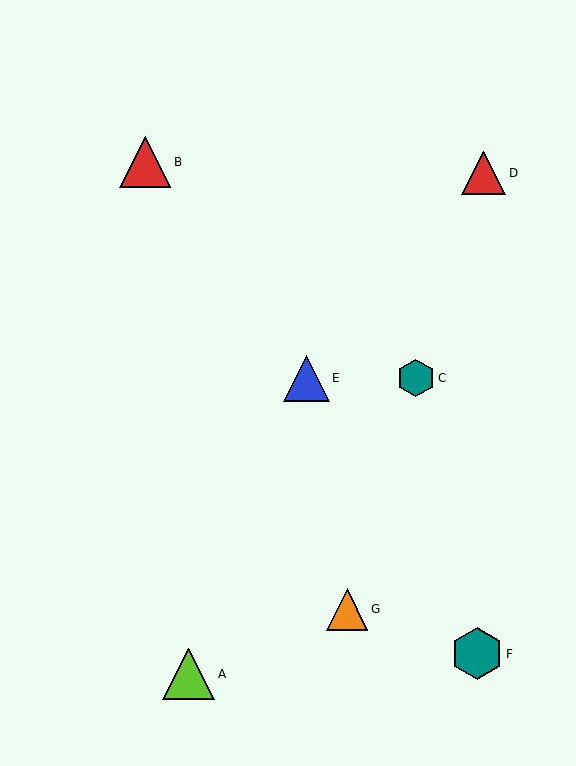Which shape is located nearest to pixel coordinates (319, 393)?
The blue triangle (labeled E) at (306, 378) is nearest to that location.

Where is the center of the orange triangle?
The center of the orange triangle is at (347, 609).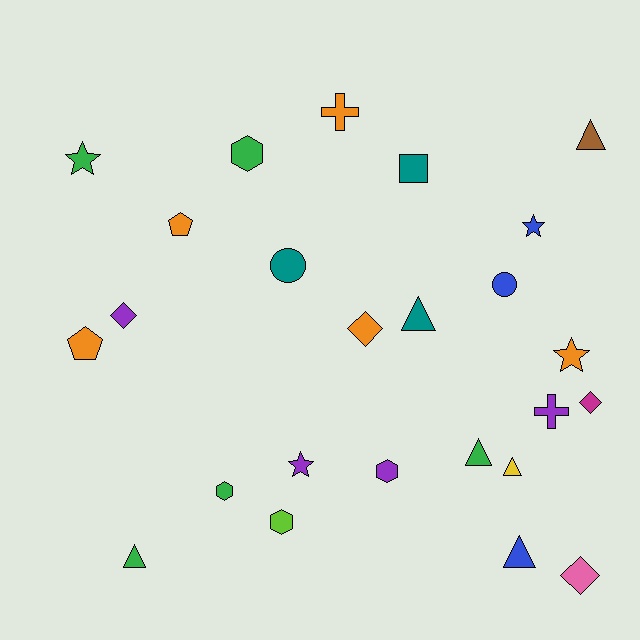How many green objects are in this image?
There are 5 green objects.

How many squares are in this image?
There is 1 square.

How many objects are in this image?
There are 25 objects.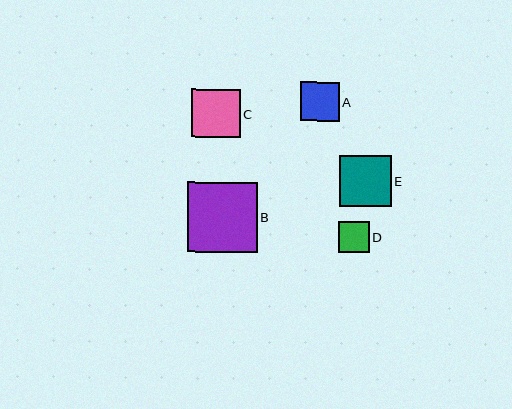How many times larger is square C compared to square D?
Square C is approximately 1.6 times the size of square D.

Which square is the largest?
Square B is the largest with a size of approximately 70 pixels.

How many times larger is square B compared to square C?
Square B is approximately 1.4 times the size of square C.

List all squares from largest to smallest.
From largest to smallest: B, E, C, A, D.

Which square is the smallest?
Square D is the smallest with a size of approximately 31 pixels.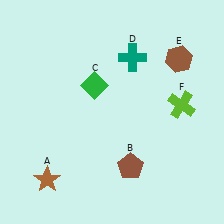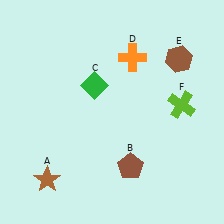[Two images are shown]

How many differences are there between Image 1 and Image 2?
There is 1 difference between the two images.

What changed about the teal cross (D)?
In Image 1, D is teal. In Image 2, it changed to orange.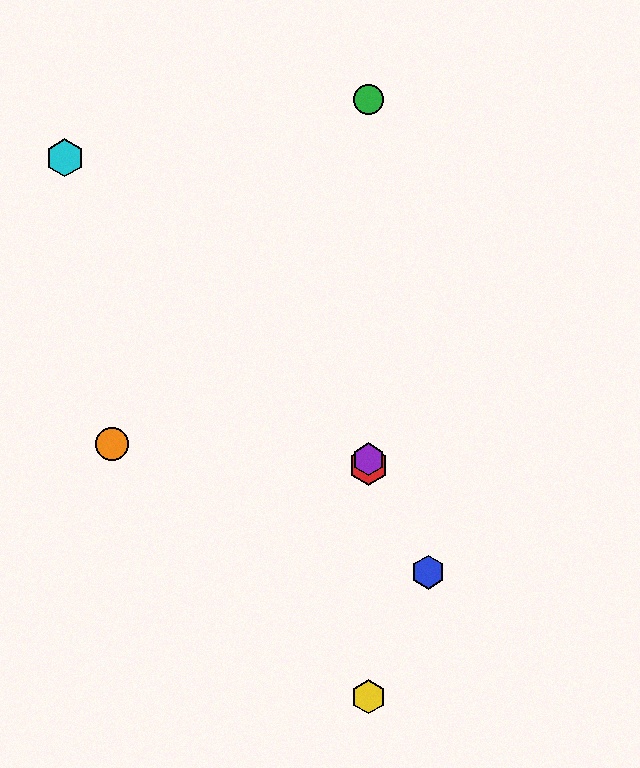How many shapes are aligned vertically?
4 shapes (the red hexagon, the green circle, the yellow hexagon, the purple hexagon) are aligned vertically.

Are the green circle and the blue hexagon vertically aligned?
No, the green circle is at x≈368 and the blue hexagon is at x≈428.